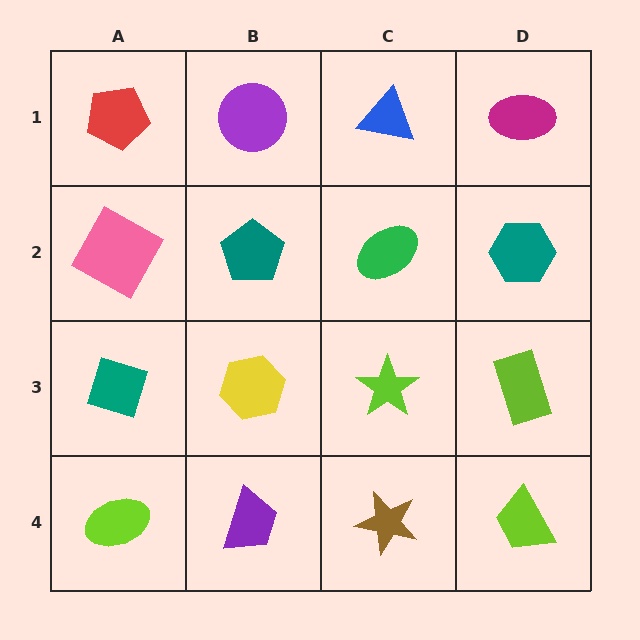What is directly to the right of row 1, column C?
A magenta ellipse.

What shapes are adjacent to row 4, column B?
A yellow hexagon (row 3, column B), a lime ellipse (row 4, column A), a brown star (row 4, column C).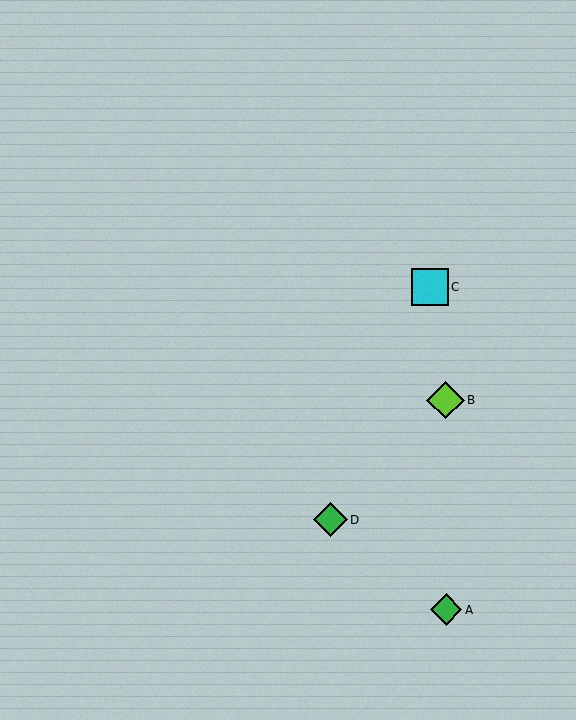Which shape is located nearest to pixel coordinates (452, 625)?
The green diamond (labeled A) at (446, 610) is nearest to that location.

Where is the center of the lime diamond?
The center of the lime diamond is at (446, 400).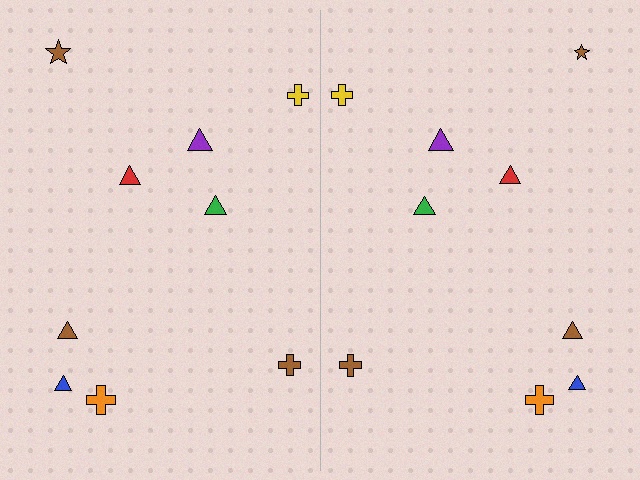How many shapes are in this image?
There are 18 shapes in this image.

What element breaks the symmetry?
The brown star on the right side has a different size than its mirror counterpart.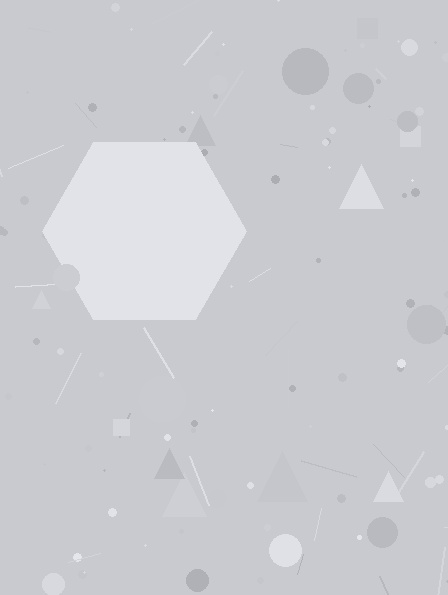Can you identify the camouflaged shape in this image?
The camouflaged shape is a hexagon.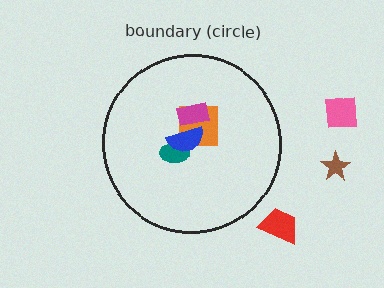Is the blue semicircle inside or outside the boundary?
Inside.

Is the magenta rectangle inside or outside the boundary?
Inside.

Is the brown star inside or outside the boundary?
Outside.